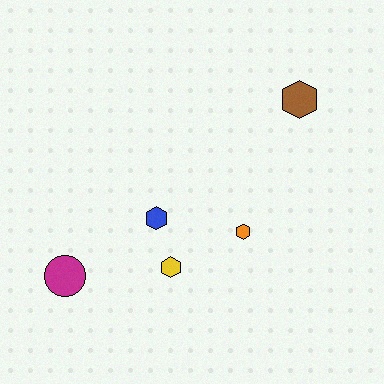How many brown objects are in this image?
There is 1 brown object.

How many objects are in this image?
There are 5 objects.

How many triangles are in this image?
There are no triangles.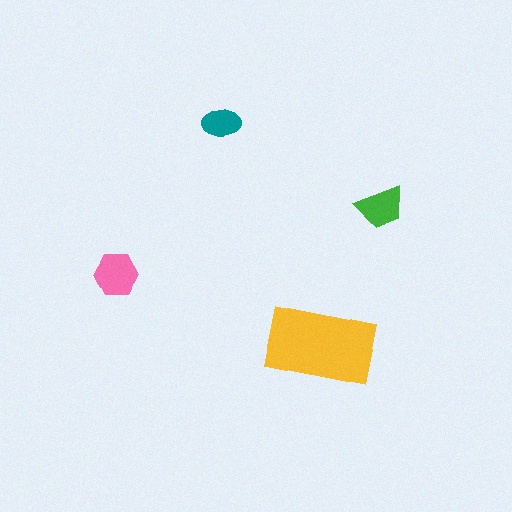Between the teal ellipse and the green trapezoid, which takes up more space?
The green trapezoid.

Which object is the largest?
The yellow rectangle.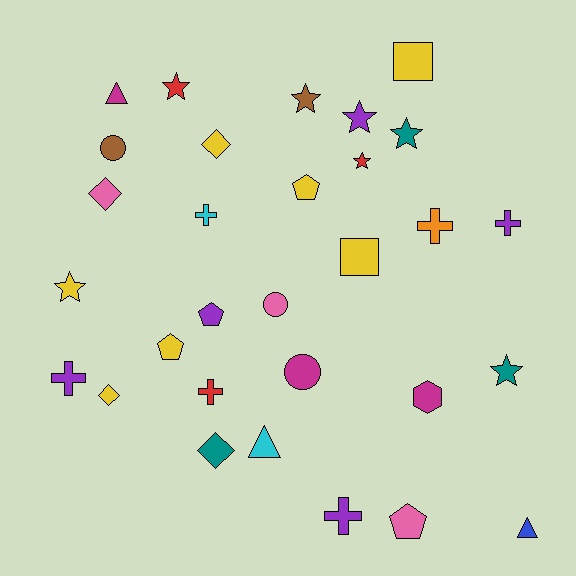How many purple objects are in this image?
There are 5 purple objects.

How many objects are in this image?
There are 30 objects.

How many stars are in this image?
There are 7 stars.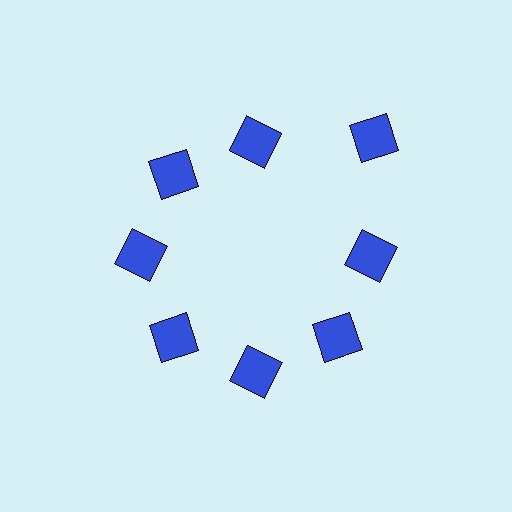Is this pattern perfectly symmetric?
No. The 8 blue squares are arranged in a ring, but one element near the 2 o'clock position is pushed outward from the center, breaking the 8-fold rotational symmetry.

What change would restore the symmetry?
The symmetry would be restored by moving it inward, back onto the ring so that all 8 squares sit at equal angles and equal distance from the center.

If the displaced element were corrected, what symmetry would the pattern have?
It would have 8-fold rotational symmetry — the pattern would map onto itself every 45 degrees.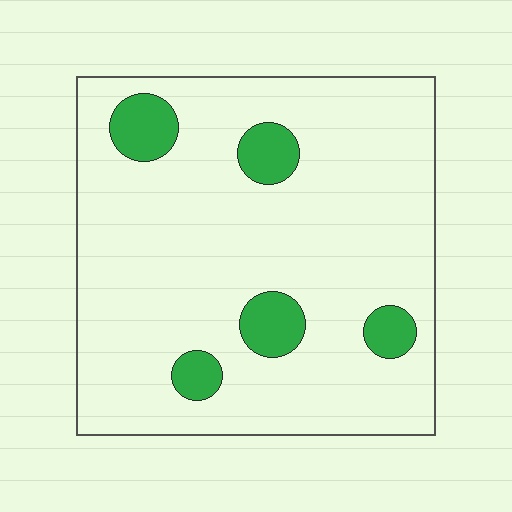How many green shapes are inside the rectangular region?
5.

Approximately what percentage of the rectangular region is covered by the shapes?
Approximately 10%.